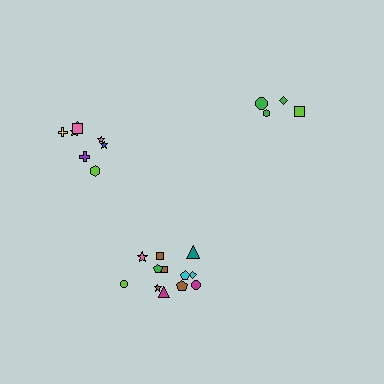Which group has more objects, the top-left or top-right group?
The top-left group.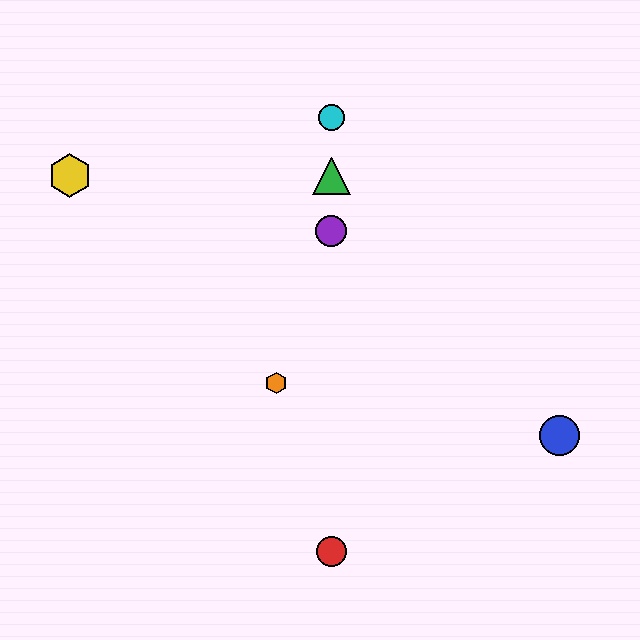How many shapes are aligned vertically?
4 shapes (the red circle, the green triangle, the purple circle, the cyan circle) are aligned vertically.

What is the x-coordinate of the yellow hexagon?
The yellow hexagon is at x≈70.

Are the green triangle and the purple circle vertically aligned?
Yes, both are at x≈331.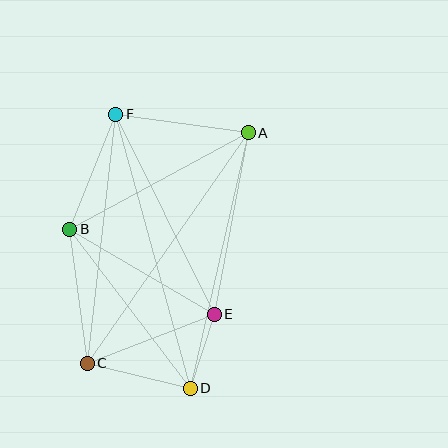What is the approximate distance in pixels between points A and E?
The distance between A and E is approximately 185 pixels.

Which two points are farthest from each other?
Points D and F are farthest from each other.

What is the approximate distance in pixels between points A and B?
The distance between A and B is approximately 203 pixels.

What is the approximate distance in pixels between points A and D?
The distance between A and D is approximately 262 pixels.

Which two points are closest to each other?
Points D and E are closest to each other.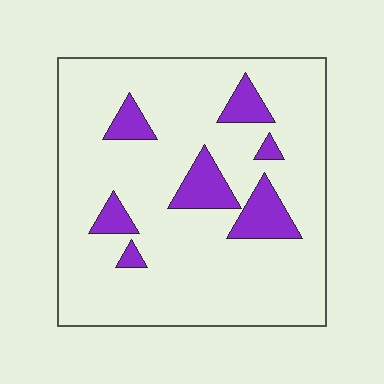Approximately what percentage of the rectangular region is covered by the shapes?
Approximately 15%.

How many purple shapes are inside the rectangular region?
7.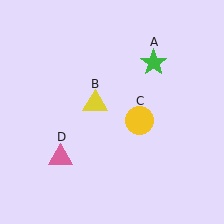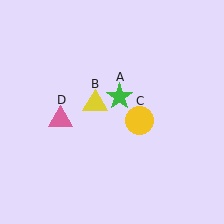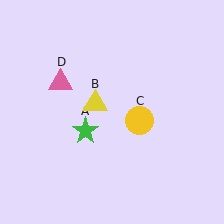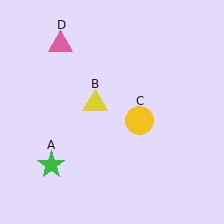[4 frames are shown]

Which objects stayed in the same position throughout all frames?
Yellow triangle (object B) and yellow circle (object C) remained stationary.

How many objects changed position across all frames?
2 objects changed position: green star (object A), pink triangle (object D).